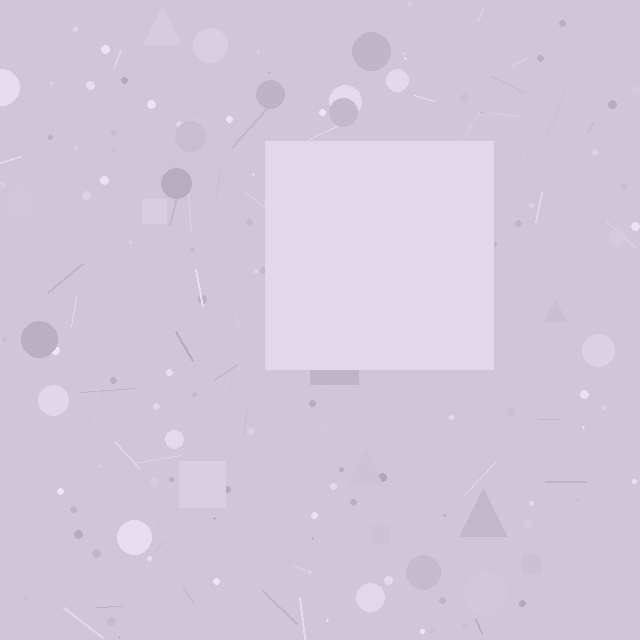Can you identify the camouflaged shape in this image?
The camouflaged shape is a square.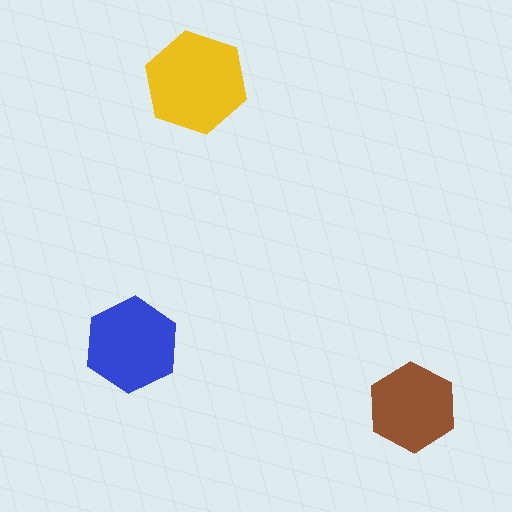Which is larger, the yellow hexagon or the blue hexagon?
The yellow one.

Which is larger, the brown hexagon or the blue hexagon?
The blue one.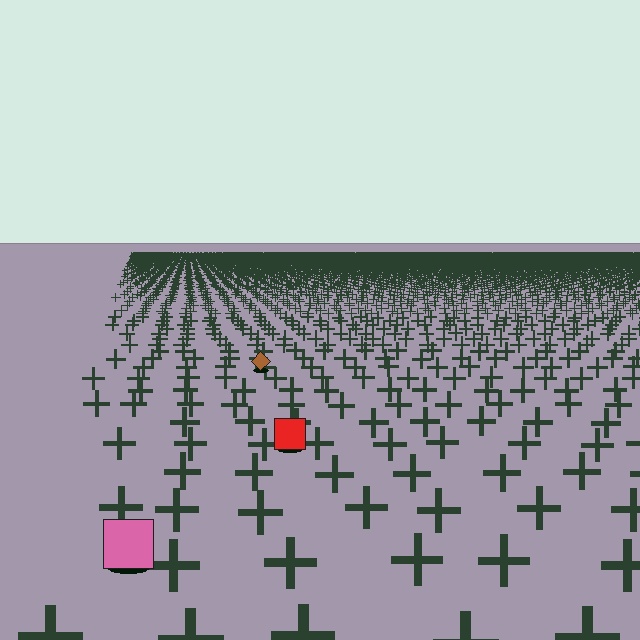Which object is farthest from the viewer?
The brown diamond is farthest from the viewer. It appears smaller and the ground texture around it is denser.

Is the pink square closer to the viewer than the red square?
Yes. The pink square is closer — you can tell from the texture gradient: the ground texture is coarser near it.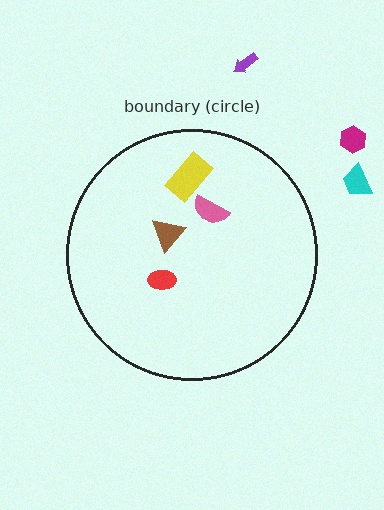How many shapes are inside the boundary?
4 inside, 3 outside.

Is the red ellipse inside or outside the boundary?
Inside.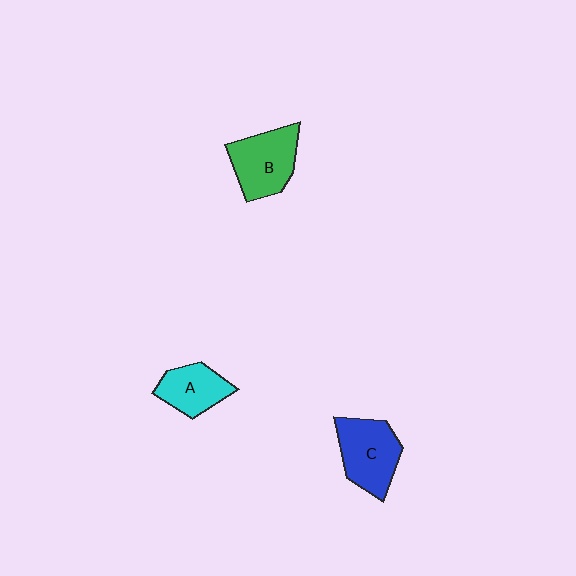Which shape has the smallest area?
Shape A (cyan).